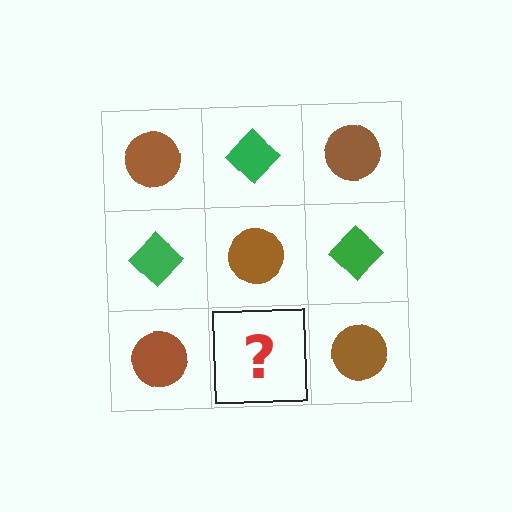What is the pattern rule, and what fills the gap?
The rule is that it alternates brown circle and green diamond in a checkerboard pattern. The gap should be filled with a green diamond.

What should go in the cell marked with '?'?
The missing cell should contain a green diamond.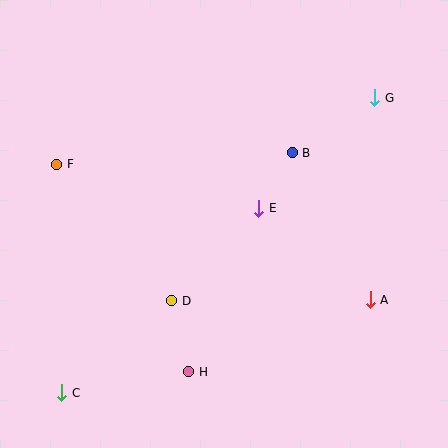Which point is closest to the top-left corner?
Point F is closest to the top-left corner.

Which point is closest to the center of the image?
Point E at (259, 208) is closest to the center.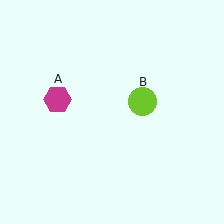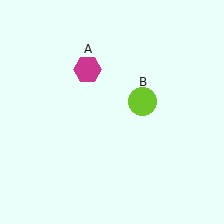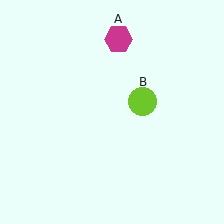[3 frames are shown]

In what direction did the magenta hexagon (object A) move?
The magenta hexagon (object A) moved up and to the right.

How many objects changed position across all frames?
1 object changed position: magenta hexagon (object A).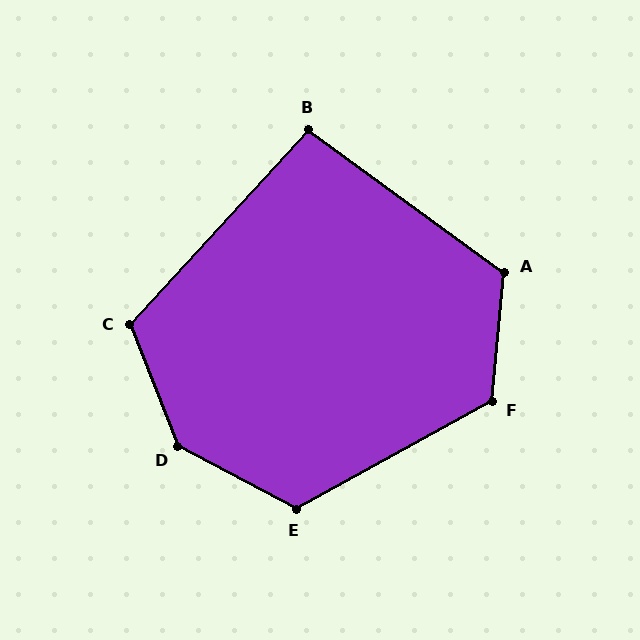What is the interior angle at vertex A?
Approximately 121 degrees (obtuse).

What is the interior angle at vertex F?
Approximately 124 degrees (obtuse).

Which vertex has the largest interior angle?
D, at approximately 139 degrees.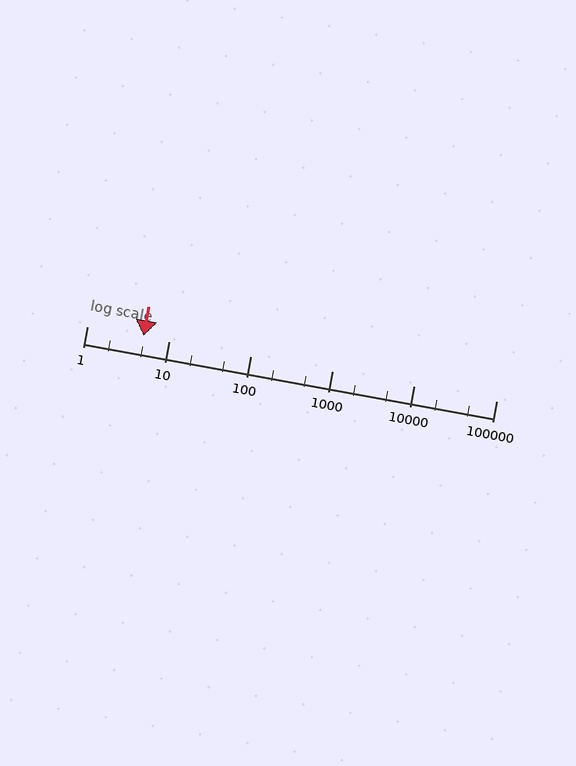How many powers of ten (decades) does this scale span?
The scale spans 5 decades, from 1 to 100000.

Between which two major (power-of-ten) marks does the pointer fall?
The pointer is between 1 and 10.